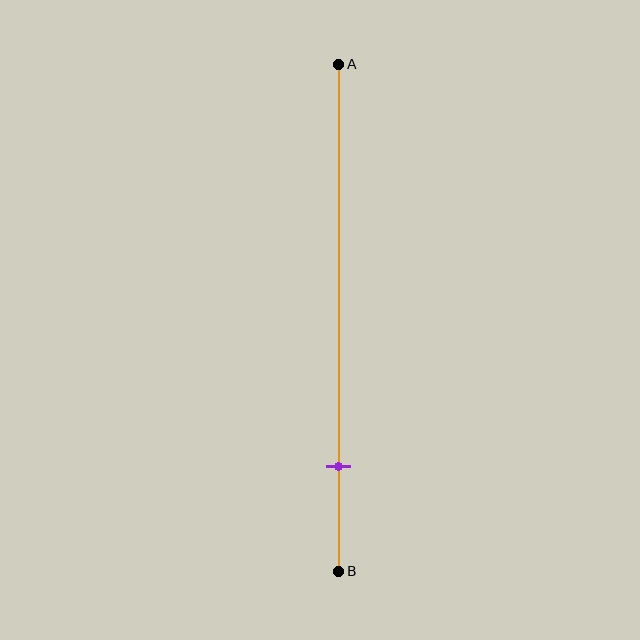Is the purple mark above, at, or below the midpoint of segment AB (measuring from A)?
The purple mark is below the midpoint of segment AB.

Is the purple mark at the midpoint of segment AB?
No, the mark is at about 80% from A, not at the 50% midpoint.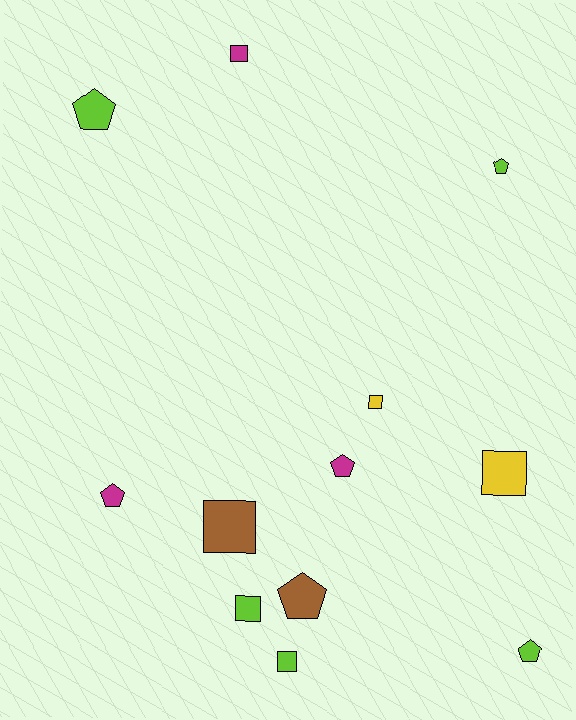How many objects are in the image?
There are 12 objects.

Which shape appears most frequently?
Pentagon, with 6 objects.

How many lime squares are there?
There are 2 lime squares.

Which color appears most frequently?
Lime, with 5 objects.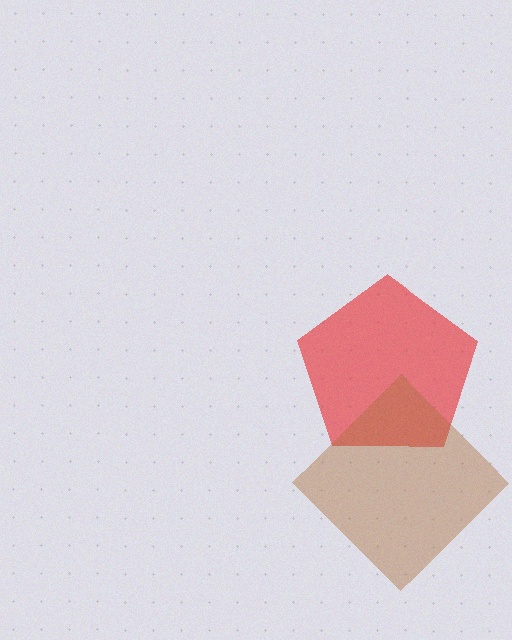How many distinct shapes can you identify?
There are 2 distinct shapes: a red pentagon, a brown diamond.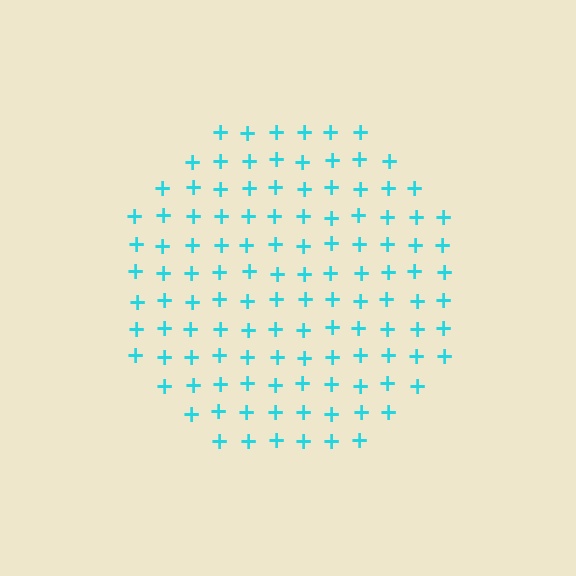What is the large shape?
The large shape is a circle.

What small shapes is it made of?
It is made of small plus signs.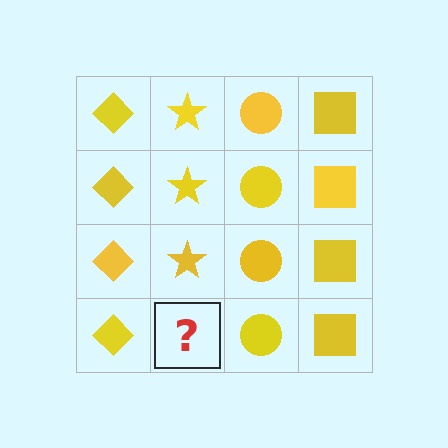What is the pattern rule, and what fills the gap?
The rule is that each column has a consistent shape. The gap should be filled with a yellow star.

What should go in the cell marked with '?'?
The missing cell should contain a yellow star.